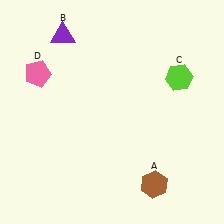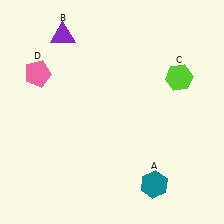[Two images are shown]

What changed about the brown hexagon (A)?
In Image 1, A is brown. In Image 2, it changed to teal.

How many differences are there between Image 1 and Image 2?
There is 1 difference between the two images.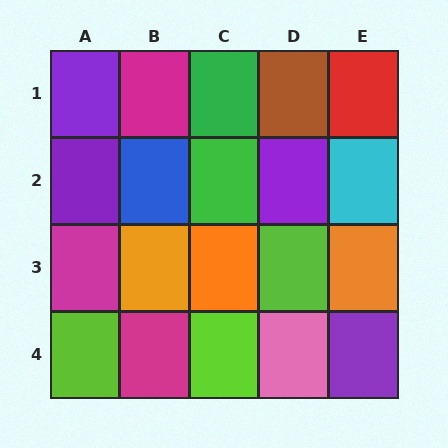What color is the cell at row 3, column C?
Orange.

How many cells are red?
1 cell is red.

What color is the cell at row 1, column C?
Green.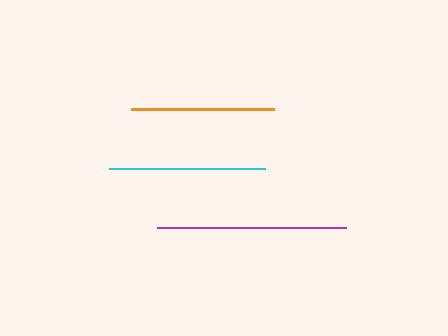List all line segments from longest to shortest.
From longest to shortest: magenta, cyan, orange.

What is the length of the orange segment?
The orange segment is approximately 142 pixels long.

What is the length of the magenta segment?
The magenta segment is approximately 190 pixels long.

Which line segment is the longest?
The magenta line is the longest at approximately 190 pixels.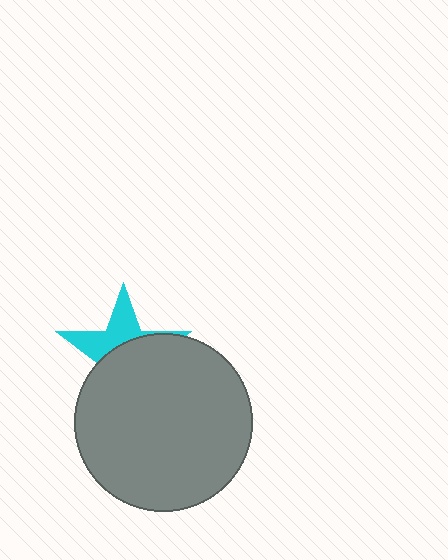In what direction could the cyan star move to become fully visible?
The cyan star could move up. That would shift it out from behind the gray circle entirely.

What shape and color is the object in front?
The object in front is a gray circle.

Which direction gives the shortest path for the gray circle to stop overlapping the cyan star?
Moving down gives the shortest separation.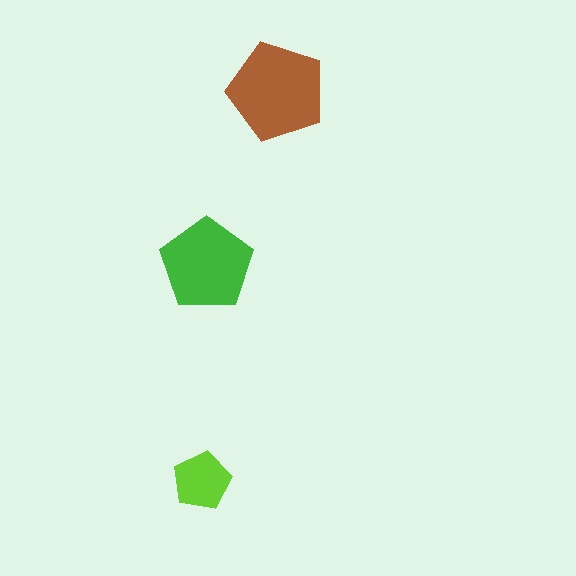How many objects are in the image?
There are 3 objects in the image.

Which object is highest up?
The brown pentagon is topmost.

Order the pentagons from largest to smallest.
the brown one, the green one, the lime one.